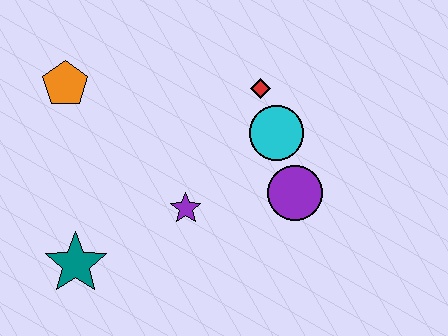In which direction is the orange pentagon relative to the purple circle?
The orange pentagon is to the left of the purple circle.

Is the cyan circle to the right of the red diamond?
Yes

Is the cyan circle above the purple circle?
Yes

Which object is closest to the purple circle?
The cyan circle is closest to the purple circle.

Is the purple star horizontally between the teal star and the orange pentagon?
No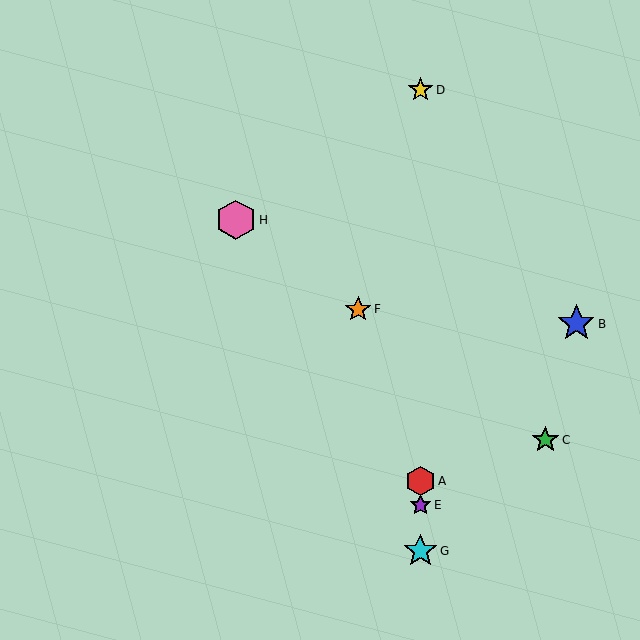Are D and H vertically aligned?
No, D is at x≈420 and H is at x≈236.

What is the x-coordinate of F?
Object F is at x≈358.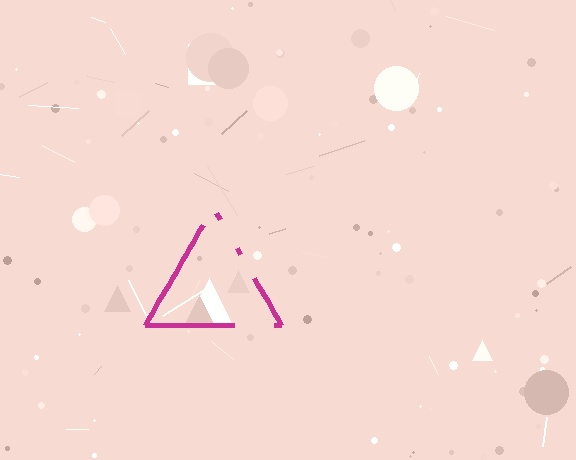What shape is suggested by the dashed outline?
The dashed outline suggests a triangle.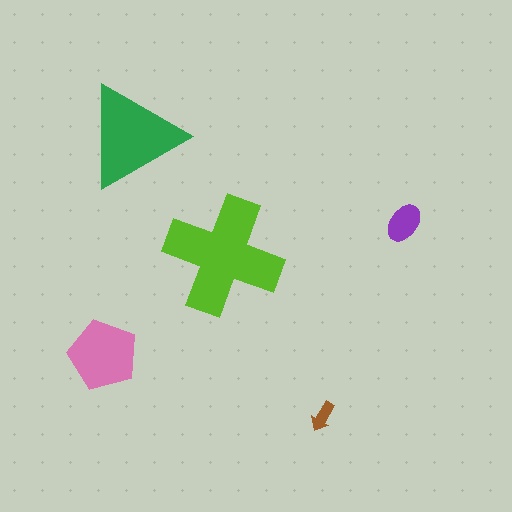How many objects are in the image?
There are 5 objects in the image.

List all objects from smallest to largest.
The brown arrow, the purple ellipse, the pink pentagon, the green triangle, the lime cross.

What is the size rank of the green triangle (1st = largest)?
2nd.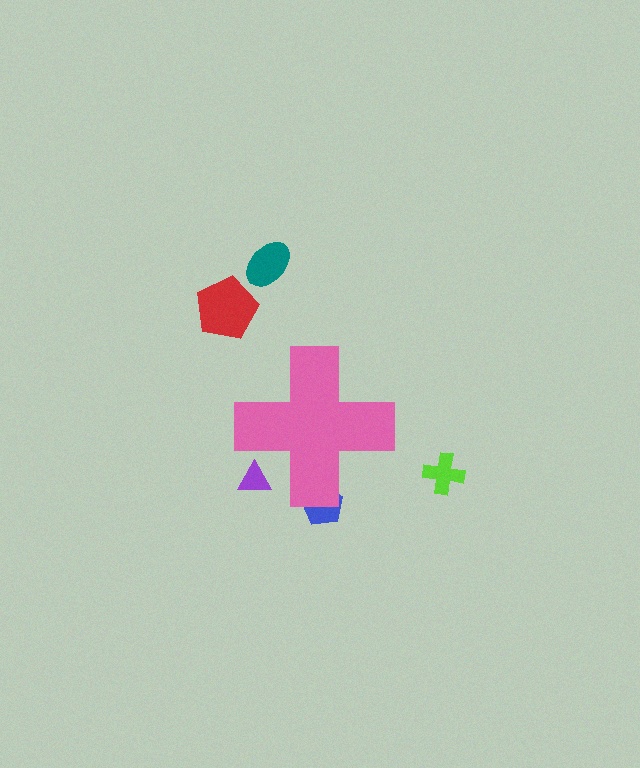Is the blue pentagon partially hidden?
Yes, the blue pentagon is partially hidden behind the pink cross.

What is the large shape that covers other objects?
A pink cross.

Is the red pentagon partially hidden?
No, the red pentagon is fully visible.